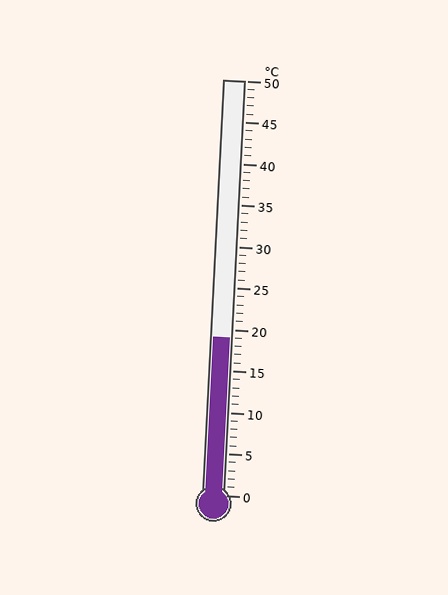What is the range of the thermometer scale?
The thermometer scale ranges from 0°C to 50°C.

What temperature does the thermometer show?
The thermometer shows approximately 19°C.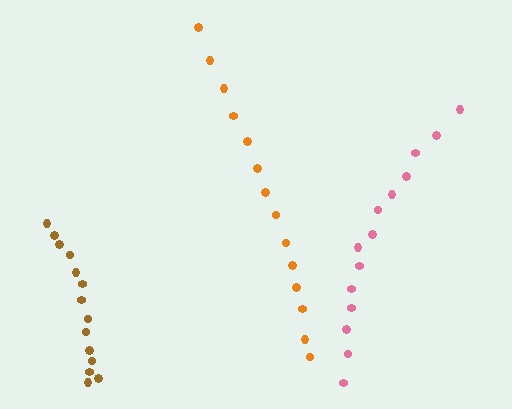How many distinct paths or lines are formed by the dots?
There are 3 distinct paths.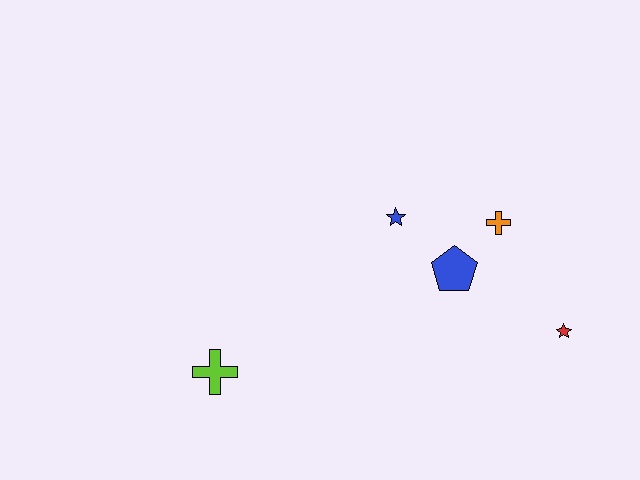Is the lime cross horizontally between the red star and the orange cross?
No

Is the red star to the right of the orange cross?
Yes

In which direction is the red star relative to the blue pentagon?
The red star is to the right of the blue pentagon.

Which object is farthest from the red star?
The lime cross is farthest from the red star.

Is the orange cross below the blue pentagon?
No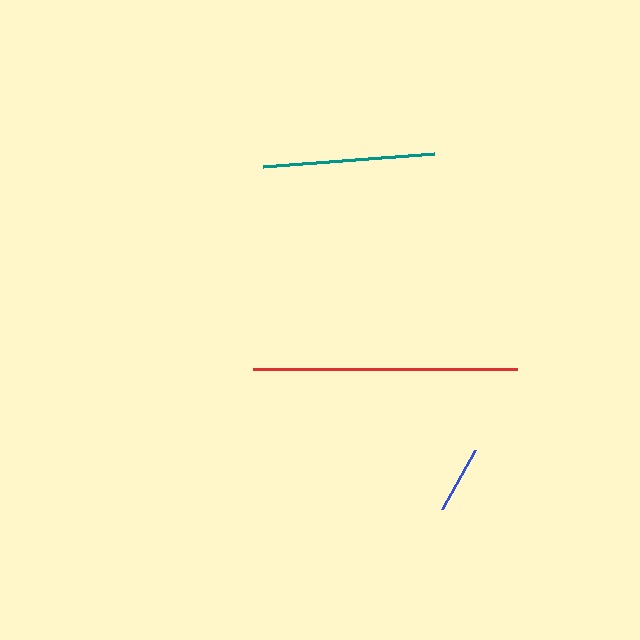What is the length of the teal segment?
The teal segment is approximately 172 pixels long.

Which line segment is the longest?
The red line is the longest at approximately 264 pixels.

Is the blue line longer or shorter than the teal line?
The teal line is longer than the blue line.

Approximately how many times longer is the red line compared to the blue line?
The red line is approximately 3.9 times the length of the blue line.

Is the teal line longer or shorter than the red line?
The red line is longer than the teal line.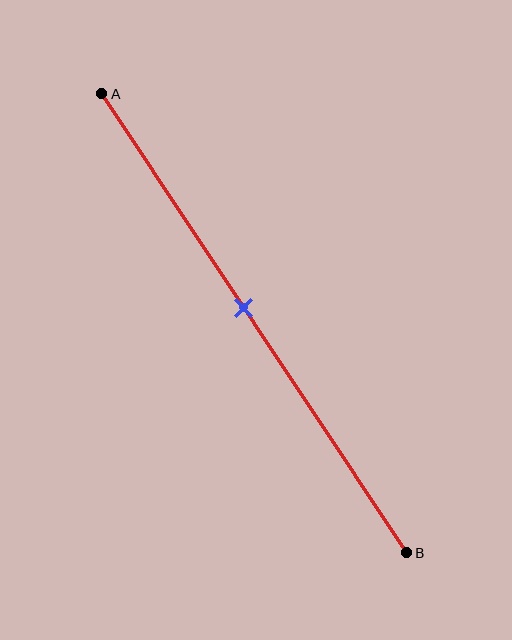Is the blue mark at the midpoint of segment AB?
No, the mark is at about 45% from A, not at the 50% midpoint.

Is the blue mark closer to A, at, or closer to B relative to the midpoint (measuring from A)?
The blue mark is closer to point A than the midpoint of segment AB.